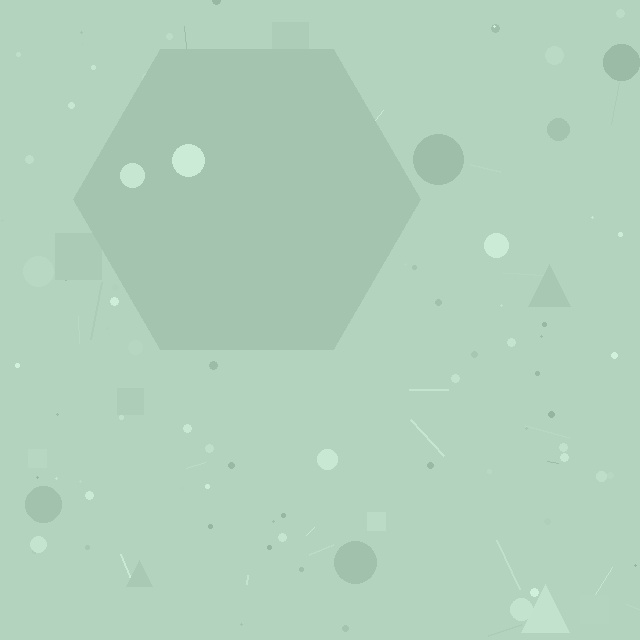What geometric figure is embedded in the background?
A hexagon is embedded in the background.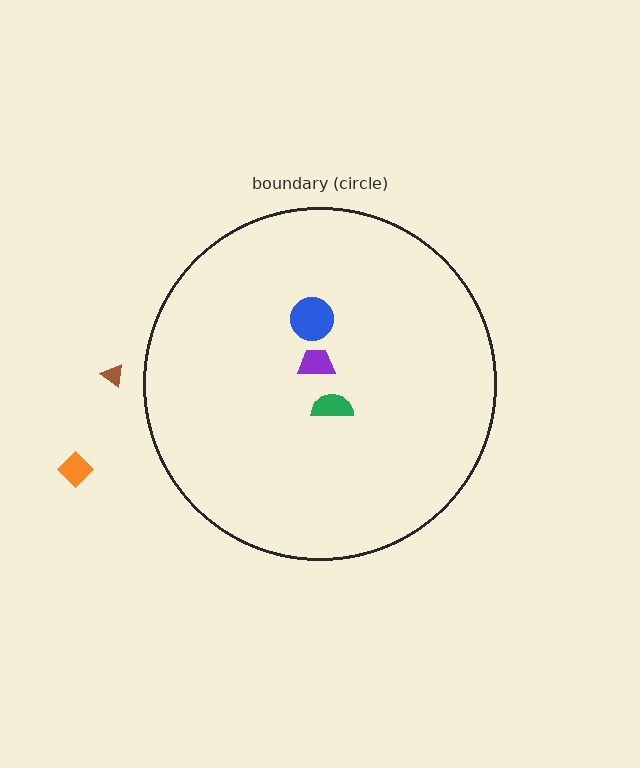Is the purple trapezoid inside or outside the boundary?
Inside.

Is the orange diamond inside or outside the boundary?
Outside.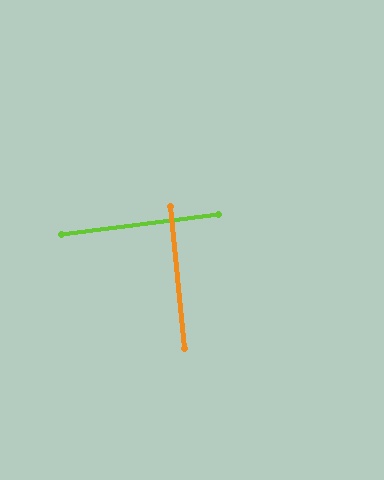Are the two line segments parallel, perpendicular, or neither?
Perpendicular — they meet at approximately 88°.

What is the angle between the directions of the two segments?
Approximately 88 degrees.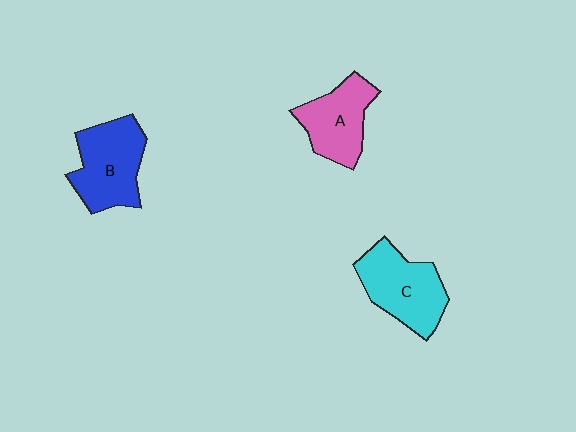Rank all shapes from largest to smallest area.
From largest to smallest: B (blue), C (cyan), A (pink).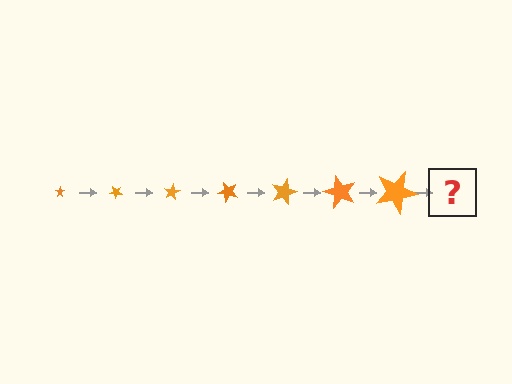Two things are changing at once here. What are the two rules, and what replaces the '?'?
The two rules are that the star grows larger each step and it rotates 40 degrees each step. The '?' should be a star, larger than the previous one and rotated 280 degrees from the start.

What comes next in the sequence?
The next element should be a star, larger than the previous one and rotated 280 degrees from the start.